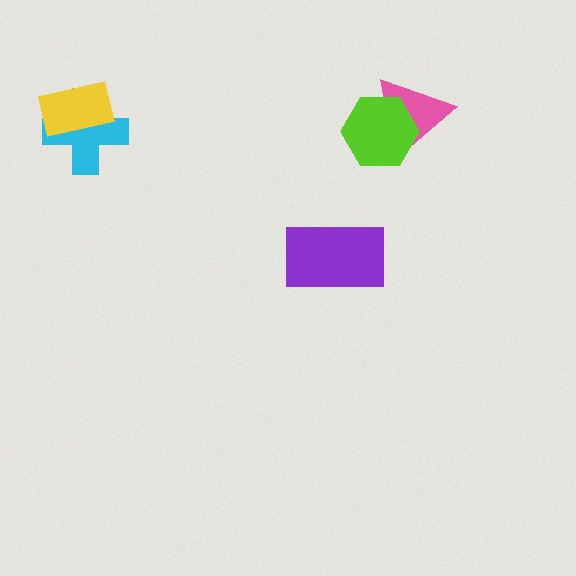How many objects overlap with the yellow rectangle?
1 object overlaps with the yellow rectangle.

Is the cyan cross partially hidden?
Yes, it is partially covered by another shape.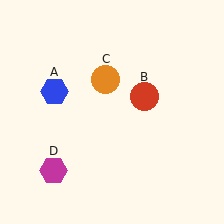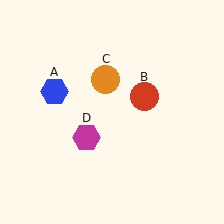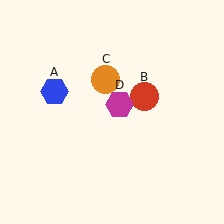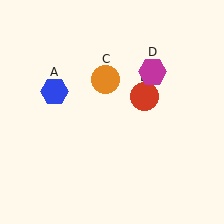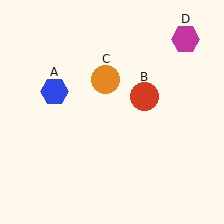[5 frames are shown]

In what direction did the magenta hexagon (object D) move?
The magenta hexagon (object D) moved up and to the right.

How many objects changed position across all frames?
1 object changed position: magenta hexagon (object D).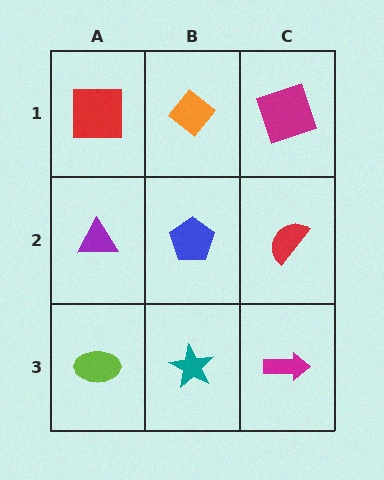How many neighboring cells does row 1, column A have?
2.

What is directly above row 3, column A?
A purple triangle.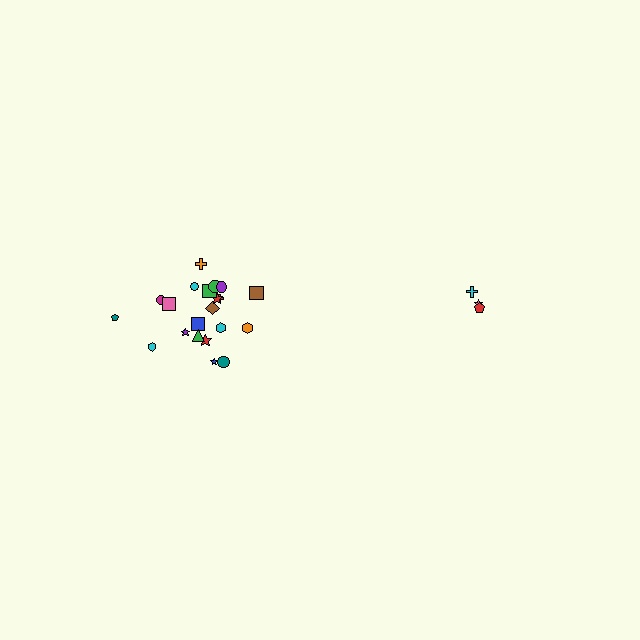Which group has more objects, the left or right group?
The left group.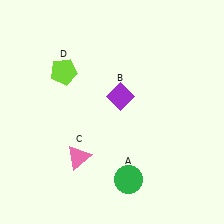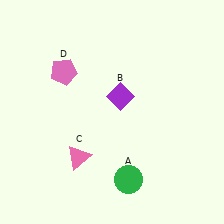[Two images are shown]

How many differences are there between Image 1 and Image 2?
There is 1 difference between the two images.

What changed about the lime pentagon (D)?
In Image 1, D is lime. In Image 2, it changed to pink.